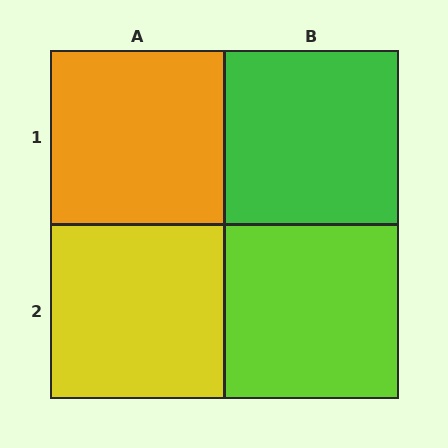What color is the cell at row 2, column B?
Lime.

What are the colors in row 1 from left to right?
Orange, green.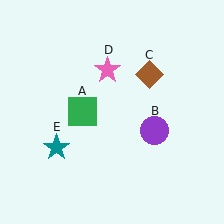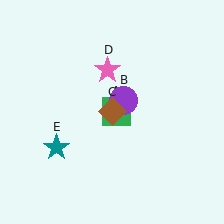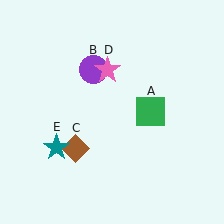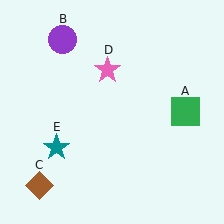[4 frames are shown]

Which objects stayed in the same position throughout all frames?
Pink star (object D) and teal star (object E) remained stationary.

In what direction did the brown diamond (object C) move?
The brown diamond (object C) moved down and to the left.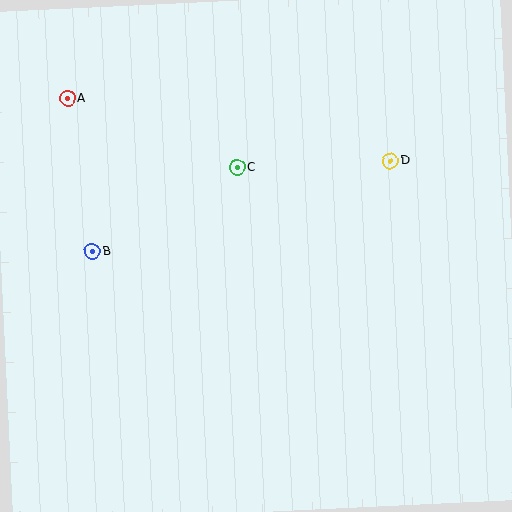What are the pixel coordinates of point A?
Point A is at (68, 98).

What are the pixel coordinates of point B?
Point B is at (92, 251).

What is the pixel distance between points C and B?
The distance between C and B is 167 pixels.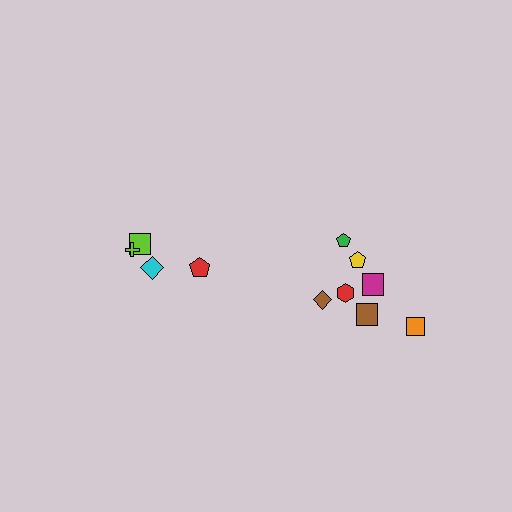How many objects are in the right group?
There are 7 objects.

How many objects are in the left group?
There are 4 objects.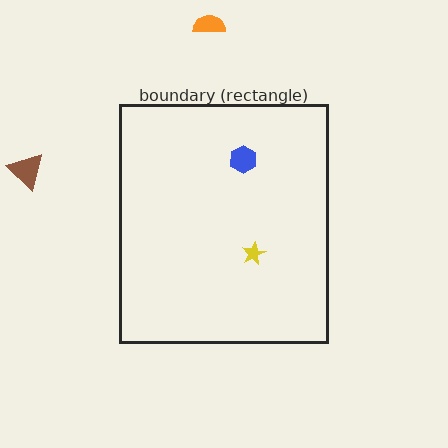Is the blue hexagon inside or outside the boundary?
Inside.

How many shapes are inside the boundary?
2 inside, 2 outside.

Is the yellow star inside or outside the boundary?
Inside.